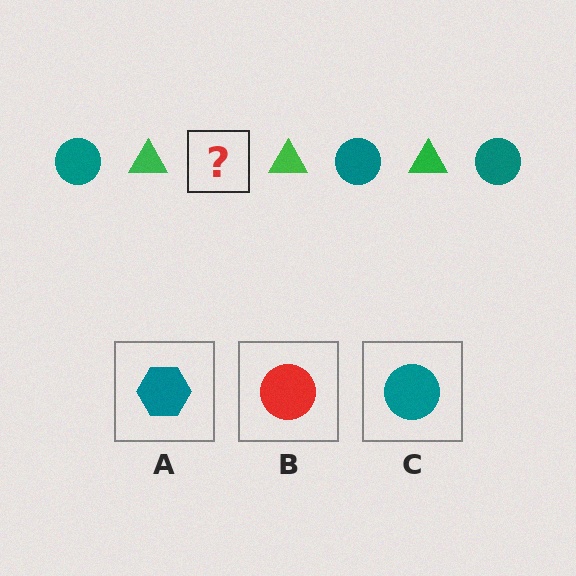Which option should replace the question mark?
Option C.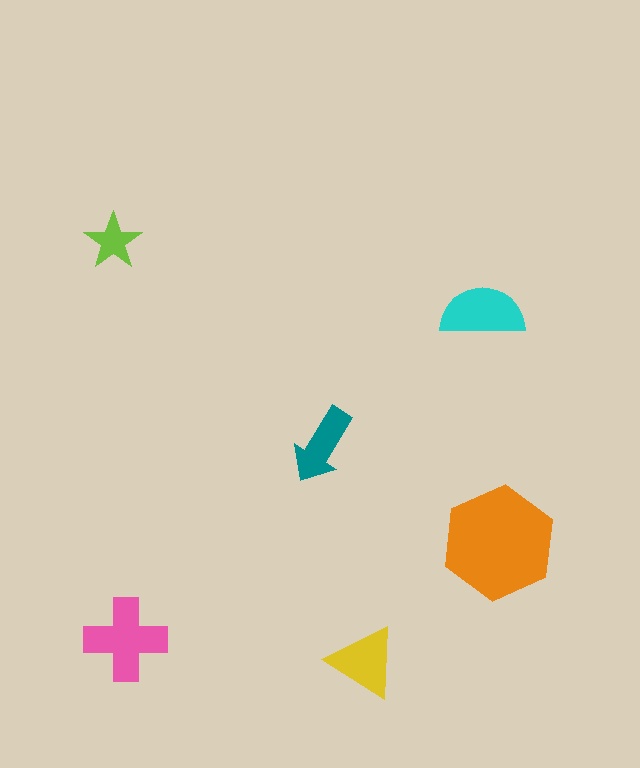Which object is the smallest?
The lime star.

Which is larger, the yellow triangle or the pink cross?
The pink cross.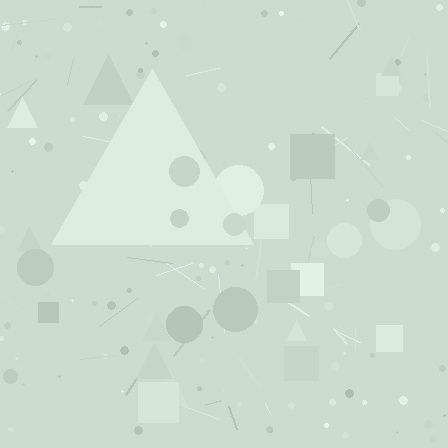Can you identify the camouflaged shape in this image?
The camouflaged shape is a triangle.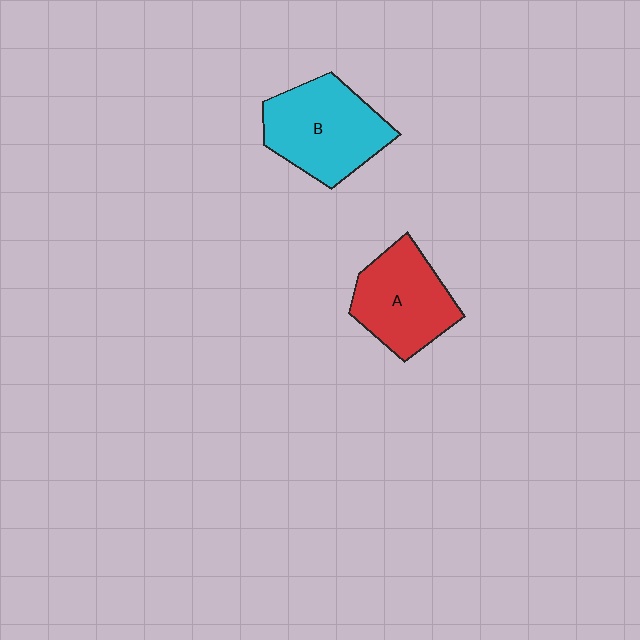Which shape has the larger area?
Shape B (cyan).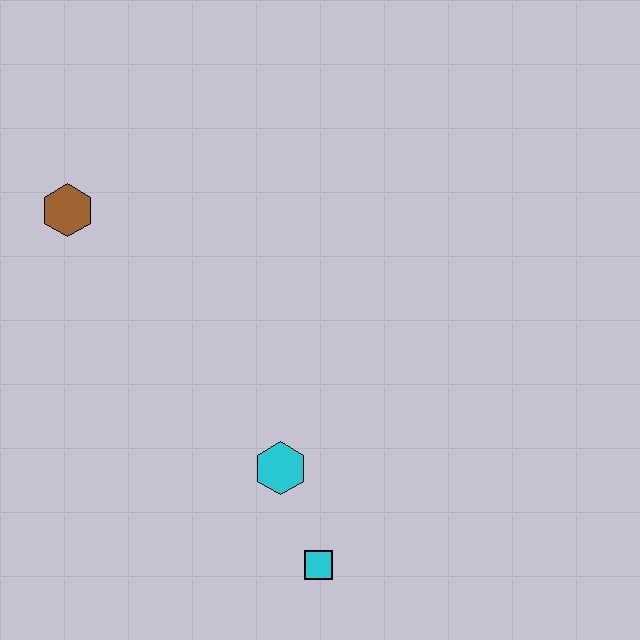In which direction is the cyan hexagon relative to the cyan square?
The cyan hexagon is above the cyan square.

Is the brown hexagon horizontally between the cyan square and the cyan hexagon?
No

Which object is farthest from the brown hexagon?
The cyan square is farthest from the brown hexagon.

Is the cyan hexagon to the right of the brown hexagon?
Yes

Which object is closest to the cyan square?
The cyan hexagon is closest to the cyan square.